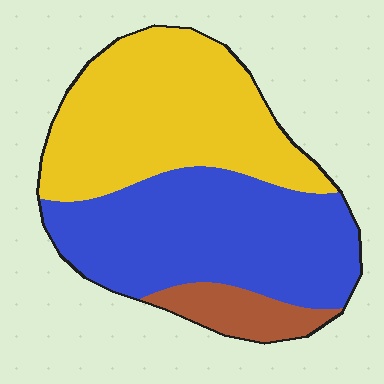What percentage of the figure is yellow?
Yellow covers around 45% of the figure.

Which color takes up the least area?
Brown, at roughly 10%.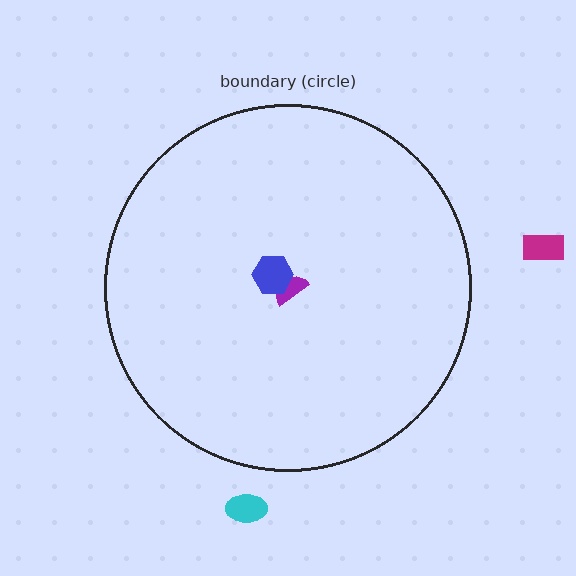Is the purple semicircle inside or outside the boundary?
Inside.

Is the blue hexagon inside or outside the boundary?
Inside.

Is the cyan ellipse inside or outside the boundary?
Outside.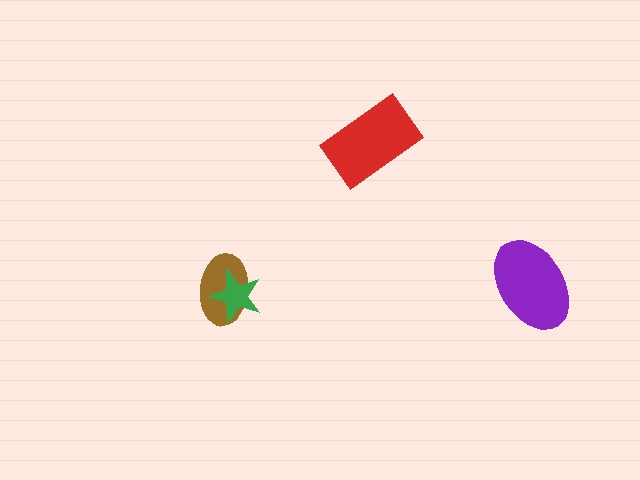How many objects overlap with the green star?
1 object overlaps with the green star.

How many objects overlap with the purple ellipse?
0 objects overlap with the purple ellipse.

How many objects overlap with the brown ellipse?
1 object overlaps with the brown ellipse.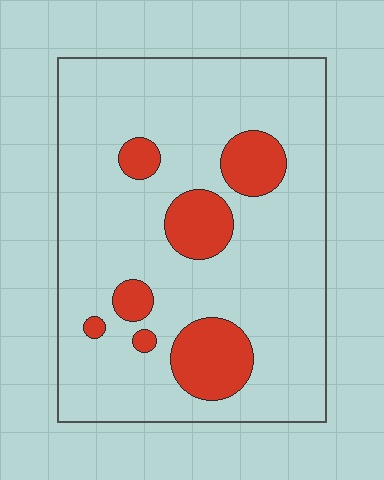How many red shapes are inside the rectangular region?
7.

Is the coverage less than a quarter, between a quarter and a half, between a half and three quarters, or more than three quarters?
Less than a quarter.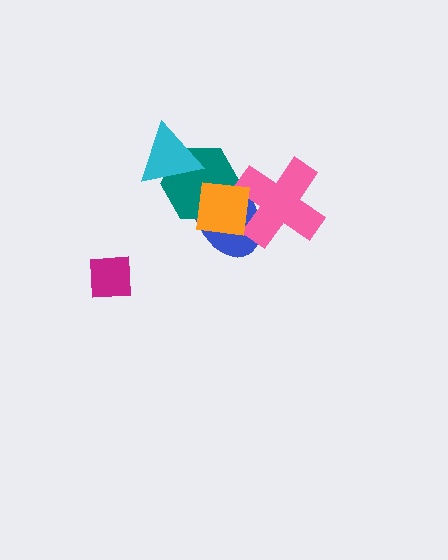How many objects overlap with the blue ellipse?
3 objects overlap with the blue ellipse.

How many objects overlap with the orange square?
3 objects overlap with the orange square.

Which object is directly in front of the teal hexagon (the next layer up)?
The orange square is directly in front of the teal hexagon.